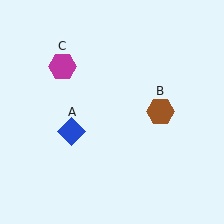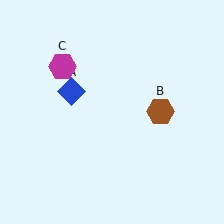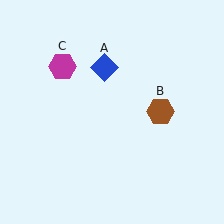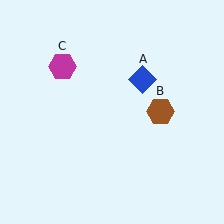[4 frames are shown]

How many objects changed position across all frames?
1 object changed position: blue diamond (object A).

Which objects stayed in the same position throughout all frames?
Brown hexagon (object B) and magenta hexagon (object C) remained stationary.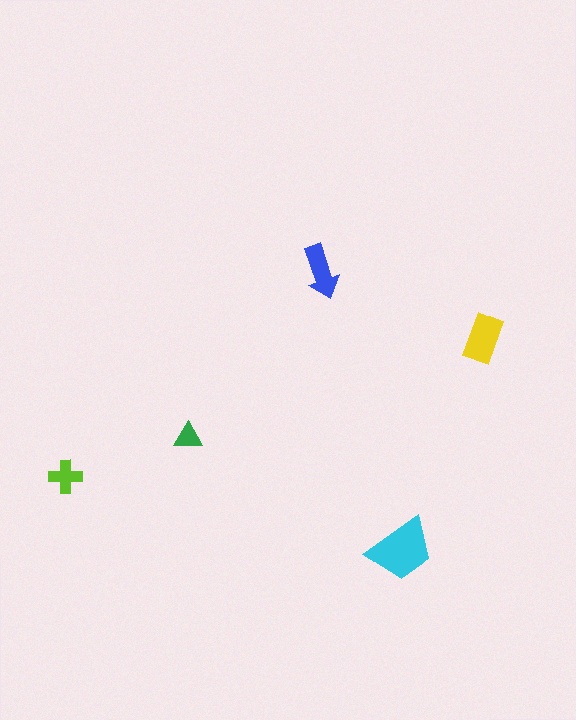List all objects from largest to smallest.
The cyan trapezoid, the yellow rectangle, the blue arrow, the lime cross, the green triangle.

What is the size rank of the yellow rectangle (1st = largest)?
2nd.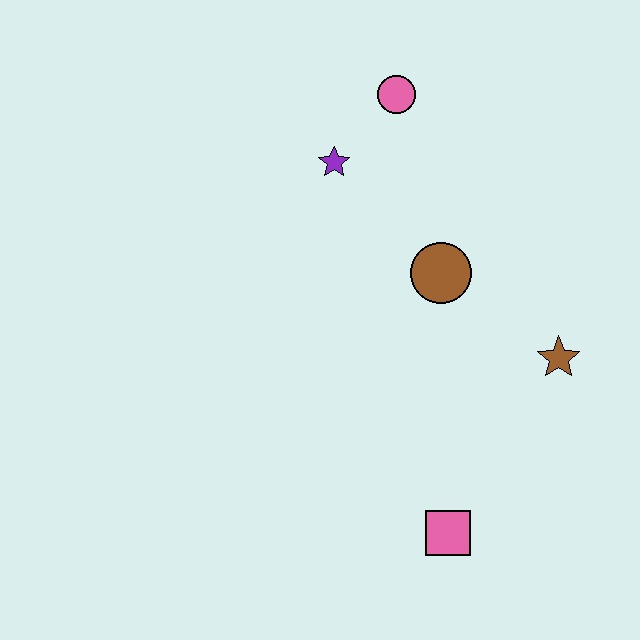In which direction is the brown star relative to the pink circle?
The brown star is below the pink circle.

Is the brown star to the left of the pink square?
No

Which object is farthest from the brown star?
The pink circle is farthest from the brown star.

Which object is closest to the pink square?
The brown star is closest to the pink square.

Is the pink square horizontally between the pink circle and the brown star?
Yes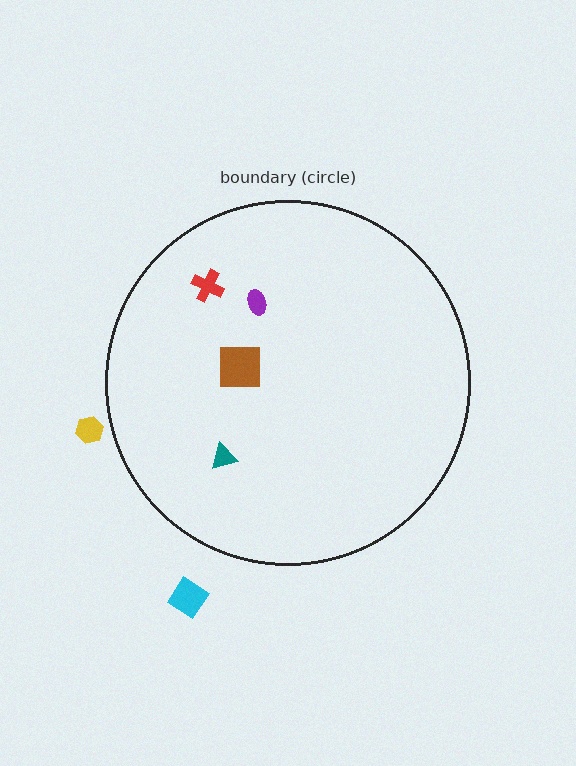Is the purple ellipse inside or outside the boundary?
Inside.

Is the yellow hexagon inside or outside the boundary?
Outside.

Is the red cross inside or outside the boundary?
Inside.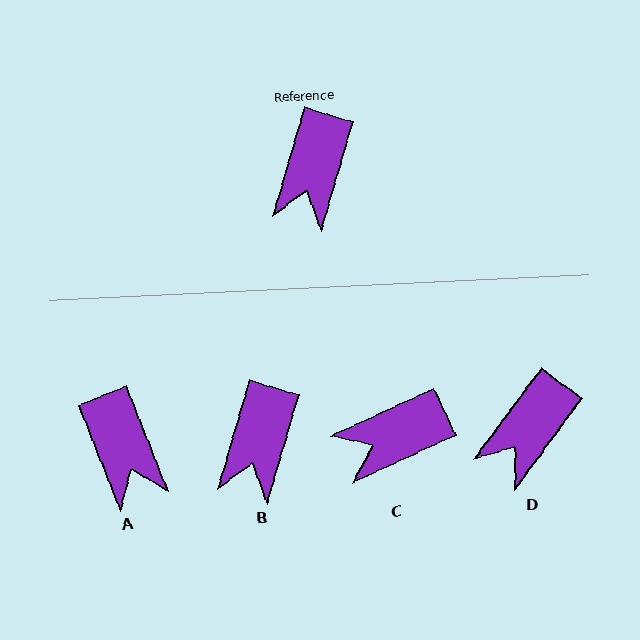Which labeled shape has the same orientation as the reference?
B.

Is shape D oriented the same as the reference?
No, it is off by about 20 degrees.